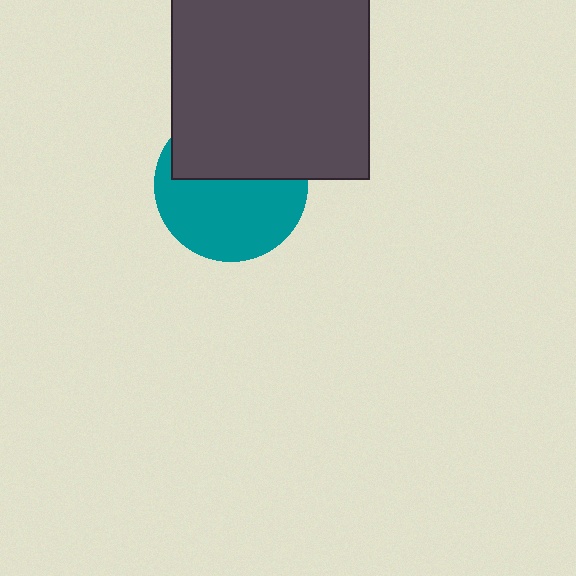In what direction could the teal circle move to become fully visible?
The teal circle could move down. That would shift it out from behind the dark gray square entirely.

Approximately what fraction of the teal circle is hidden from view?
Roughly 43% of the teal circle is hidden behind the dark gray square.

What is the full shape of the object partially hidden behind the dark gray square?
The partially hidden object is a teal circle.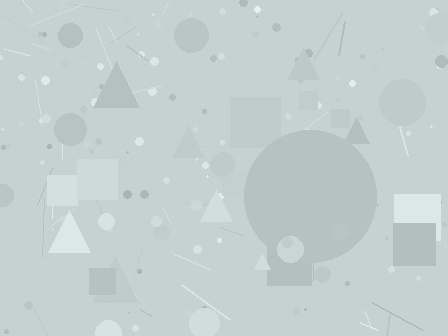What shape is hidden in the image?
A circle is hidden in the image.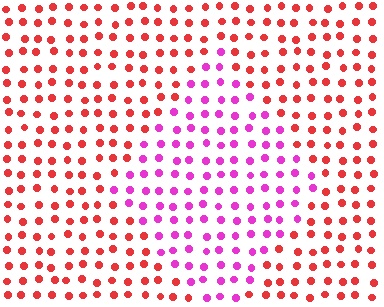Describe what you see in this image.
The image is filled with small red elements in a uniform arrangement. A diamond-shaped region is visible where the elements are tinted to a slightly different hue, forming a subtle color boundary.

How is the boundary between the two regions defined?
The boundary is defined purely by a slight shift in hue (about 51 degrees). Spacing, size, and orientation are identical on both sides.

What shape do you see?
I see a diamond.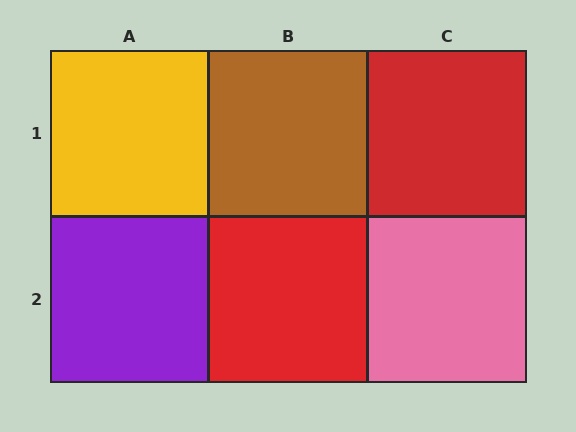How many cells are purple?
1 cell is purple.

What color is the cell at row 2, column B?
Red.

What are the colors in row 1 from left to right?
Yellow, brown, red.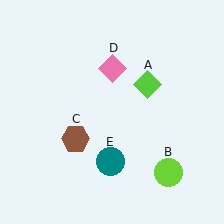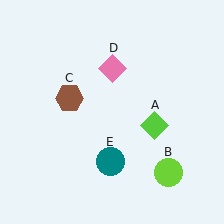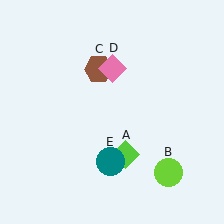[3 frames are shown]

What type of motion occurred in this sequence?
The lime diamond (object A), brown hexagon (object C) rotated clockwise around the center of the scene.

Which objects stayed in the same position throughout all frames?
Lime circle (object B) and pink diamond (object D) and teal circle (object E) remained stationary.